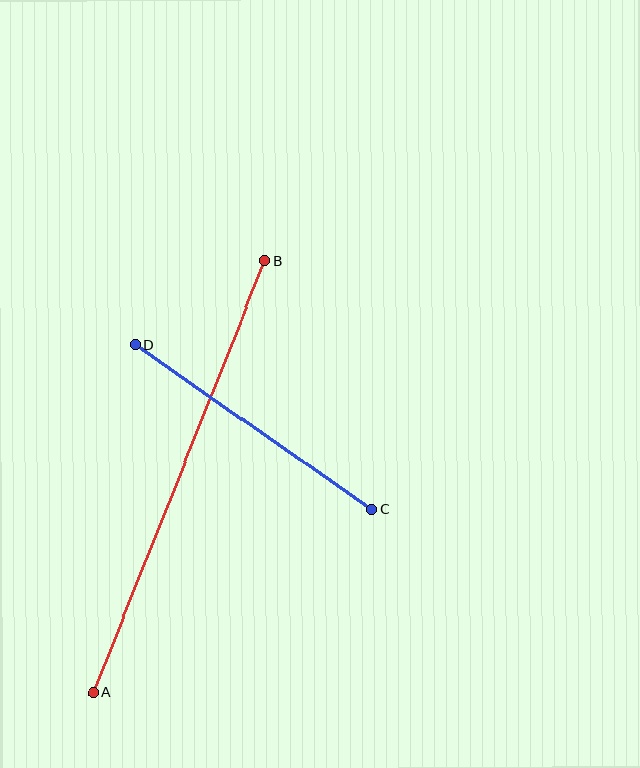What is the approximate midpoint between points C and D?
The midpoint is at approximately (253, 427) pixels.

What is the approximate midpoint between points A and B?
The midpoint is at approximately (179, 477) pixels.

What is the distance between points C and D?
The distance is approximately 288 pixels.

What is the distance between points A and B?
The distance is approximately 464 pixels.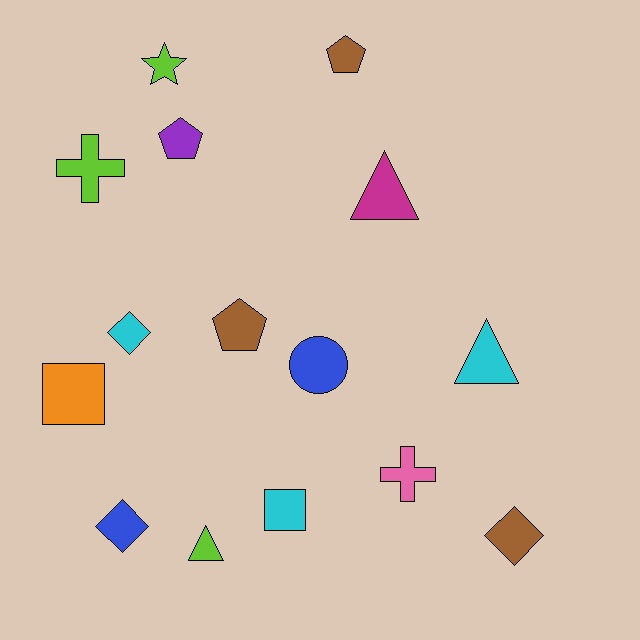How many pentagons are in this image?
There are 3 pentagons.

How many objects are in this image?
There are 15 objects.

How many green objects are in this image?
There are no green objects.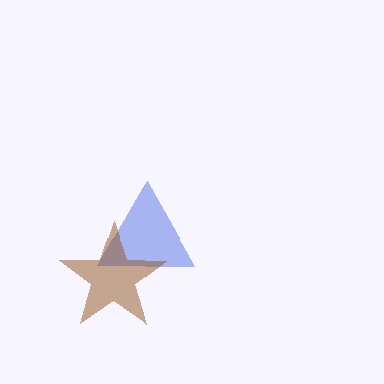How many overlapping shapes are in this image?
There are 2 overlapping shapes in the image.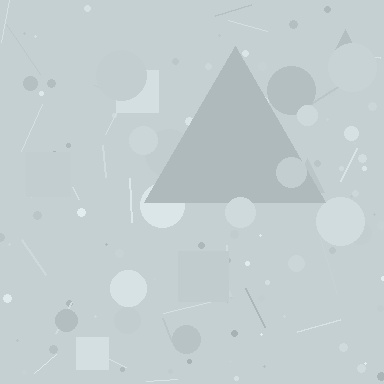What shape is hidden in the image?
A triangle is hidden in the image.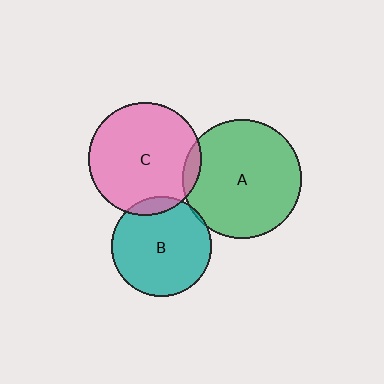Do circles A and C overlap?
Yes.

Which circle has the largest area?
Circle A (green).